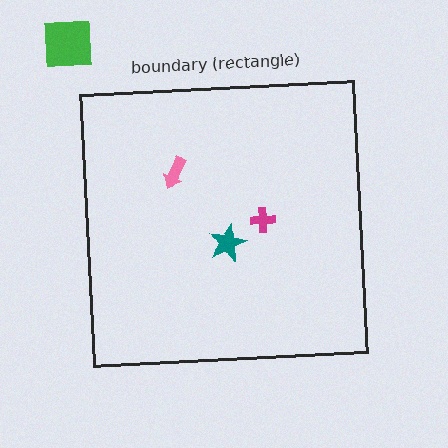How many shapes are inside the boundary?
3 inside, 1 outside.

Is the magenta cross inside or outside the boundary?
Inside.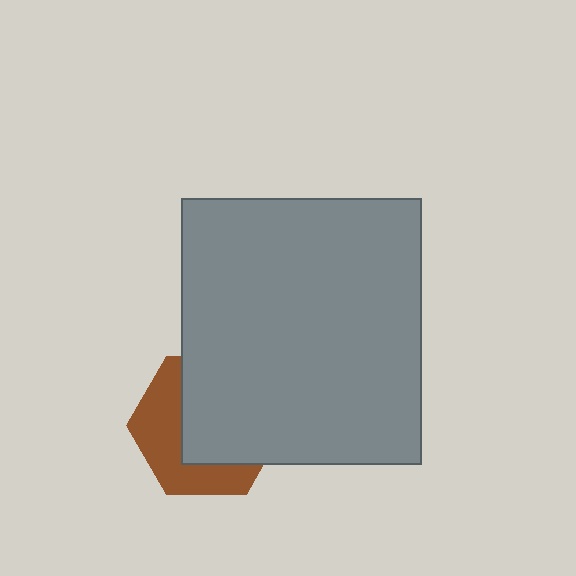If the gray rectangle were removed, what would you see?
You would see the complete brown hexagon.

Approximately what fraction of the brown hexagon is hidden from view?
Roughly 58% of the brown hexagon is hidden behind the gray rectangle.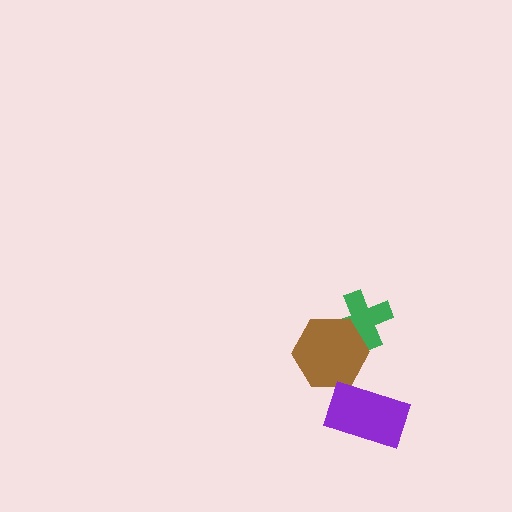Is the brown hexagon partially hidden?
No, no other shape covers it.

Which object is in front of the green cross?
The brown hexagon is in front of the green cross.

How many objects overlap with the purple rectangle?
0 objects overlap with the purple rectangle.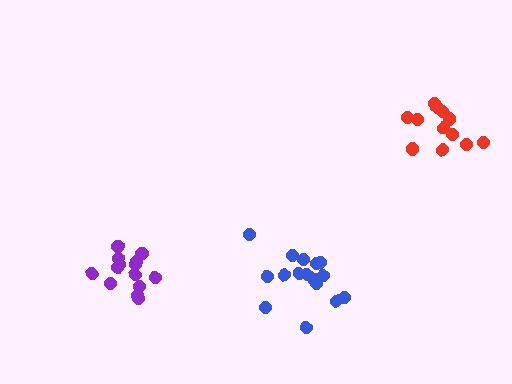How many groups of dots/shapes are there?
There are 3 groups.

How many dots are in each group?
Group 1: 14 dots, Group 2: 12 dots, Group 3: 16 dots (42 total).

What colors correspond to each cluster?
The clusters are colored: purple, red, blue.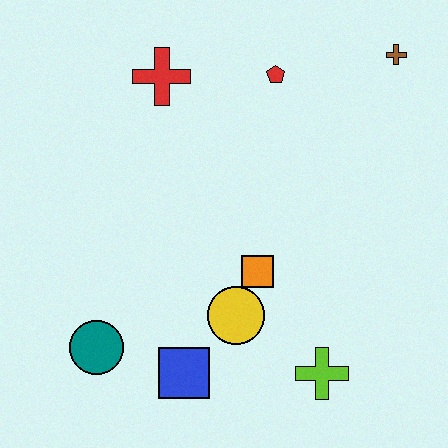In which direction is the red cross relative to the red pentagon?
The red cross is to the left of the red pentagon.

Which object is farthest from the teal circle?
The brown cross is farthest from the teal circle.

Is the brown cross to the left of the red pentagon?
No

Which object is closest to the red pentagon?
The red cross is closest to the red pentagon.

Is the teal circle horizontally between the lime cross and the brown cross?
No